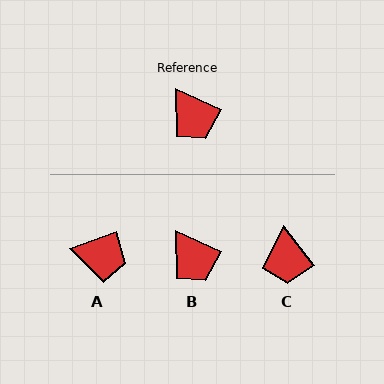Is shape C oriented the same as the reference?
No, it is off by about 28 degrees.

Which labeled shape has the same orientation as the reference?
B.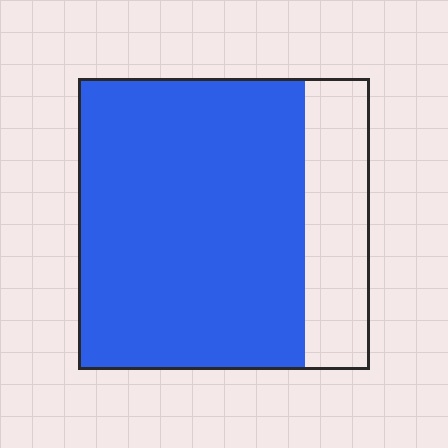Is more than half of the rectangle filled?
Yes.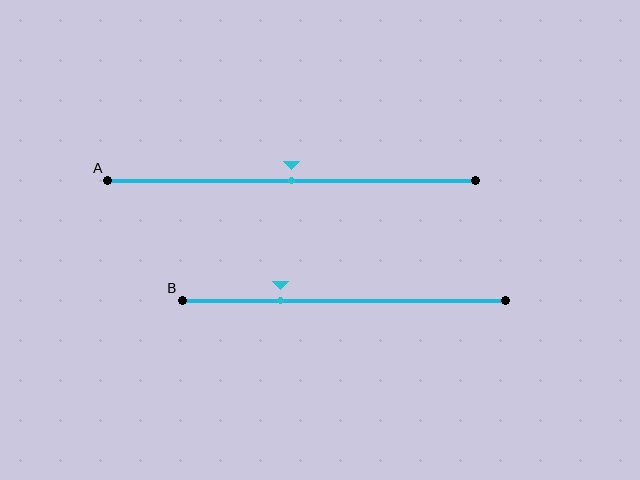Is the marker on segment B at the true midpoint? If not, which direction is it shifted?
No, the marker on segment B is shifted to the left by about 20% of the segment length.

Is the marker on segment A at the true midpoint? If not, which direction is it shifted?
Yes, the marker on segment A is at the true midpoint.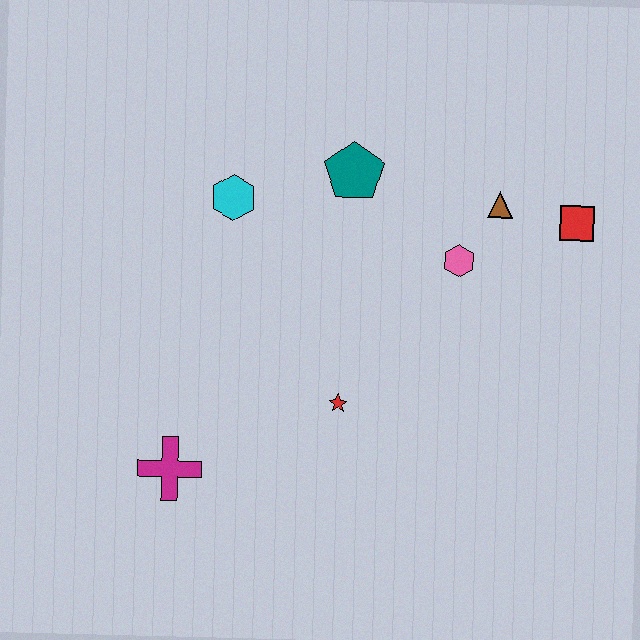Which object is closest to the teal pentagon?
The cyan hexagon is closest to the teal pentagon.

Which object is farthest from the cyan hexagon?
The red square is farthest from the cyan hexagon.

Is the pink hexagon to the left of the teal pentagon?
No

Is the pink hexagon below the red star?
No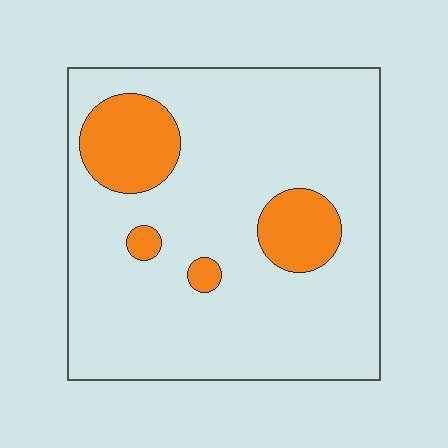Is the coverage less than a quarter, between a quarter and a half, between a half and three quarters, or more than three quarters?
Less than a quarter.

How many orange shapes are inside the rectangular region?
4.